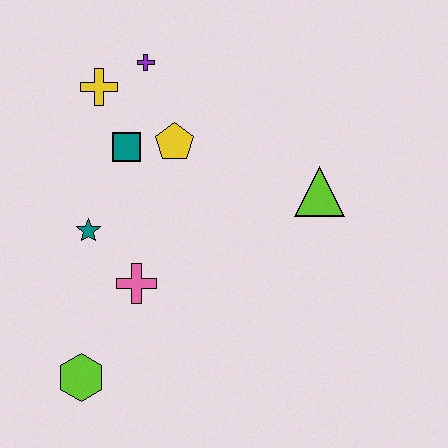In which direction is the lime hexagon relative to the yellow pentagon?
The lime hexagon is below the yellow pentagon.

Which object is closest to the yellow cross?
The purple cross is closest to the yellow cross.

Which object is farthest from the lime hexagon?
The purple cross is farthest from the lime hexagon.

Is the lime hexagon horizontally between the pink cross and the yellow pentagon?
No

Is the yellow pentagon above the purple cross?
No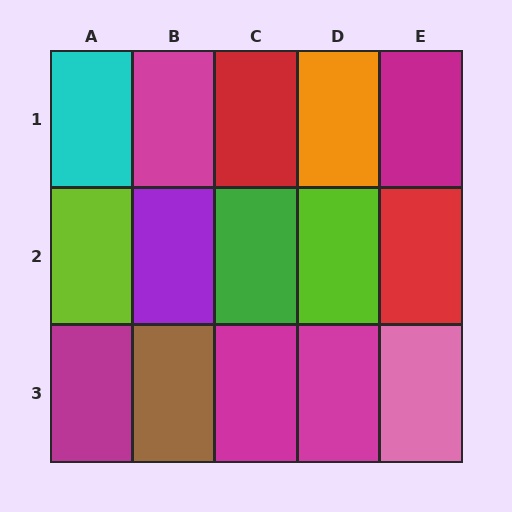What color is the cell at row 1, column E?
Magenta.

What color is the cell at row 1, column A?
Cyan.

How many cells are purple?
1 cell is purple.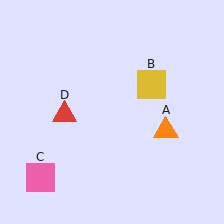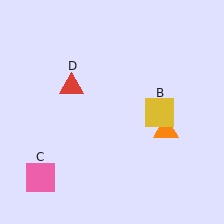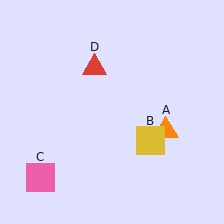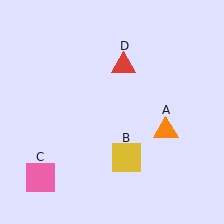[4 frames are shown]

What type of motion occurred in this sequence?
The yellow square (object B), red triangle (object D) rotated clockwise around the center of the scene.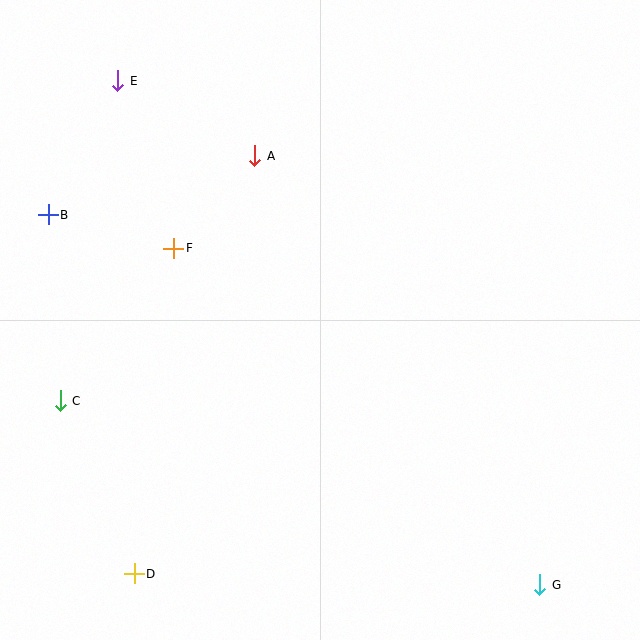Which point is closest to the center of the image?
Point F at (174, 248) is closest to the center.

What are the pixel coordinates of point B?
Point B is at (48, 215).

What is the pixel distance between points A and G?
The distance between A and G is 515 pixels.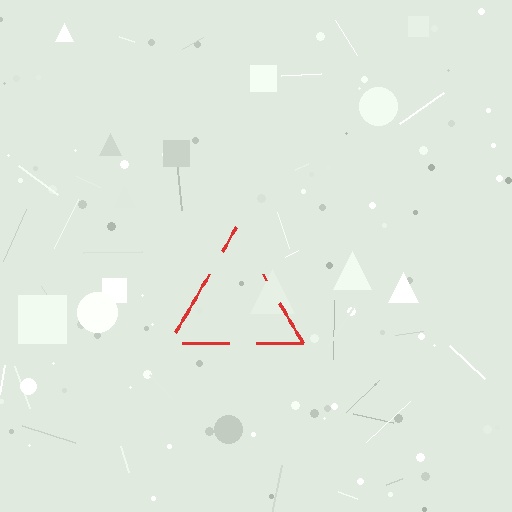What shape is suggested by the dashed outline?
The dashed outline suggests a triangle.